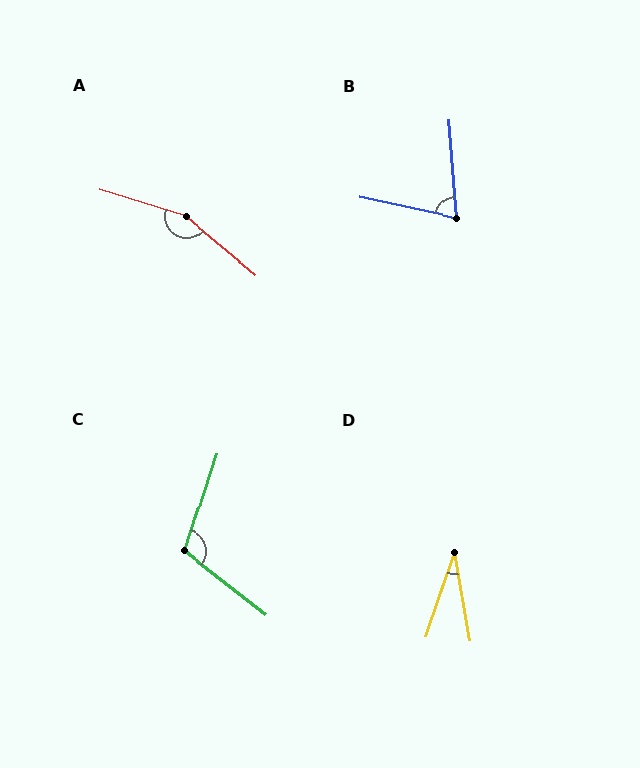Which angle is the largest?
A, at approximately 157 degrees.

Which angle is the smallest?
D, at approximately 29 degrees.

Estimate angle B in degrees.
Approximately 74 degrees.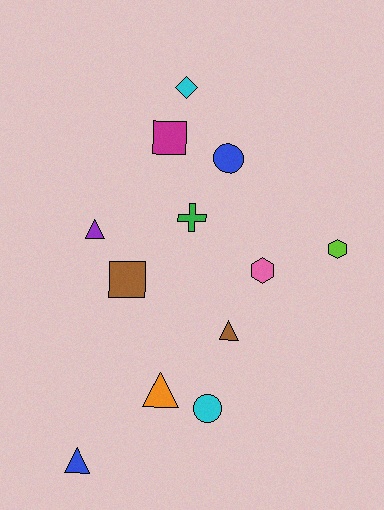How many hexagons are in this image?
There are 2 hexagons.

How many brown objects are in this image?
There are 2 brown objects.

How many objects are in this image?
There are 12 objects.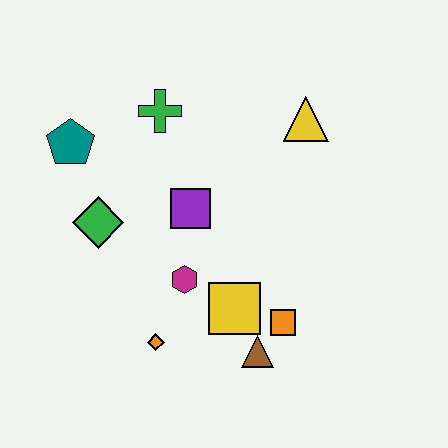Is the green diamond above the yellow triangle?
No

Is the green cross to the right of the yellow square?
No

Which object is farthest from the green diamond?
The yellow triangle is farthest from the green diamond.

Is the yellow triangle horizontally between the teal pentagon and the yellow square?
No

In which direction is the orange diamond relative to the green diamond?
The orange diamond is below the green diamond.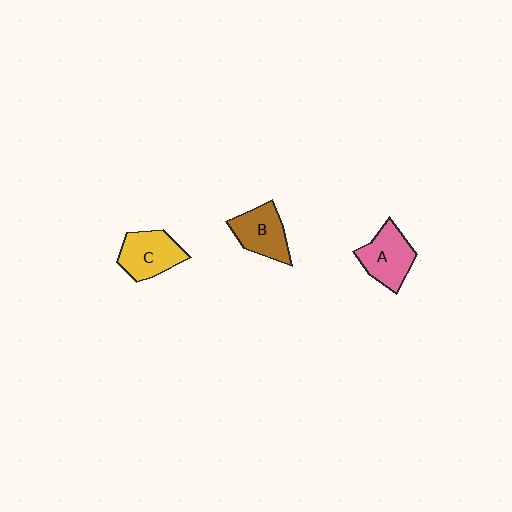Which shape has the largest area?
Shape A (pink).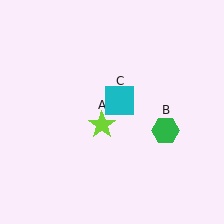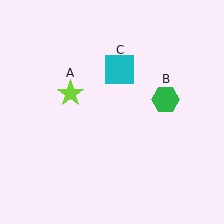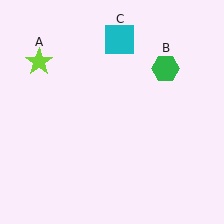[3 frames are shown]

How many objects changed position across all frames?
3 objects changed position: lime star (object A), green hexagon (object B), cyan square (object C).